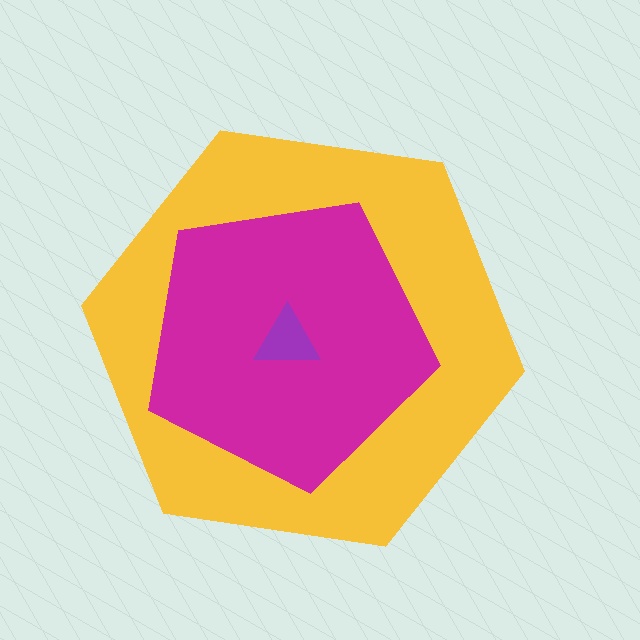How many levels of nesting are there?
3.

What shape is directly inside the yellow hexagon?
The magenta pentagon.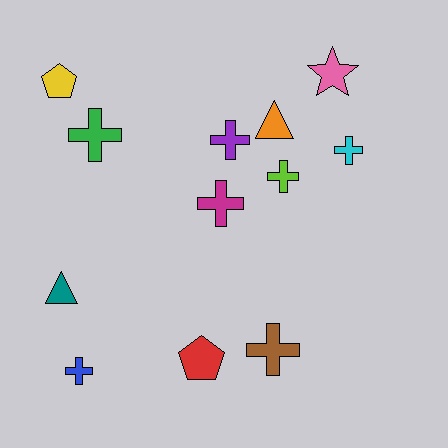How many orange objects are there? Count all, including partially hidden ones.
There is 1 orange object.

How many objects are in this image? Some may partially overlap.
There are 12 objects.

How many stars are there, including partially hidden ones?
There is 1 star.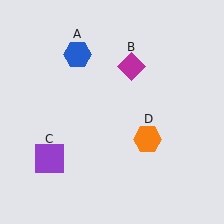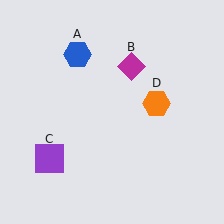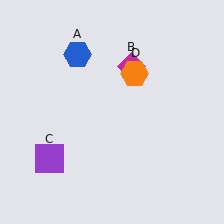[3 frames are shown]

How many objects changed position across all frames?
1 object changed position: orange hexagon (object D).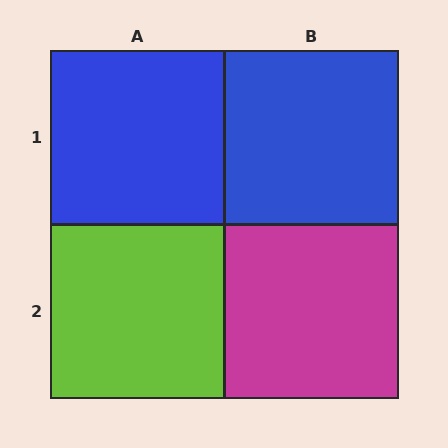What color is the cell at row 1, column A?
Blue.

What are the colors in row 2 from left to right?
Lime, magenta.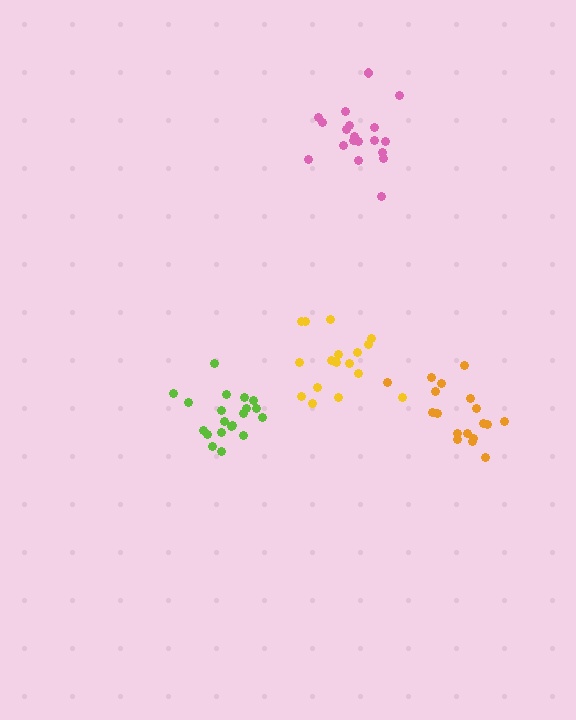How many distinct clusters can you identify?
There are 4 distinct clusters.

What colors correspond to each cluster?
The clusters are colored: lime, orange, pink, yellow.